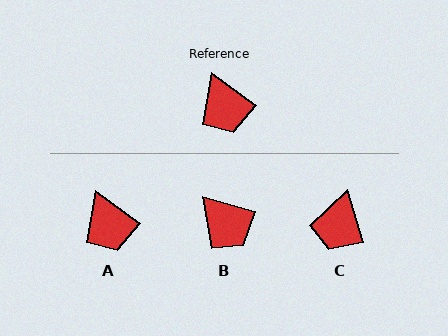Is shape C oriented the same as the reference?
No, it is off by about 37 degrees.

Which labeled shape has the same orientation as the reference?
A.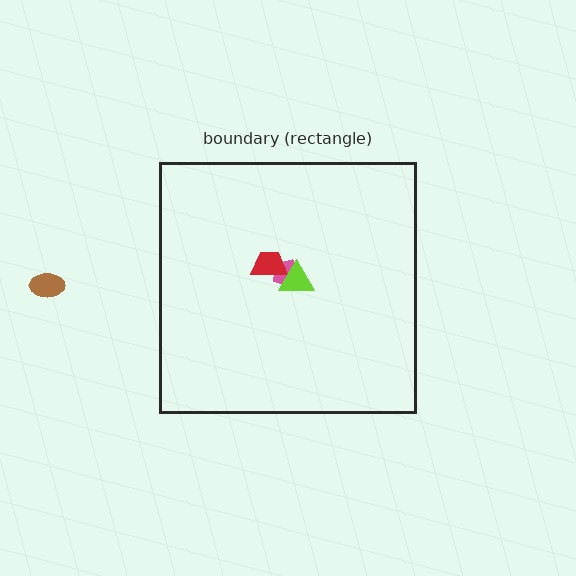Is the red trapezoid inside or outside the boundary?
Inside.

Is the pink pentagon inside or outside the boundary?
Inside.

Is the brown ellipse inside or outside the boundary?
Outside.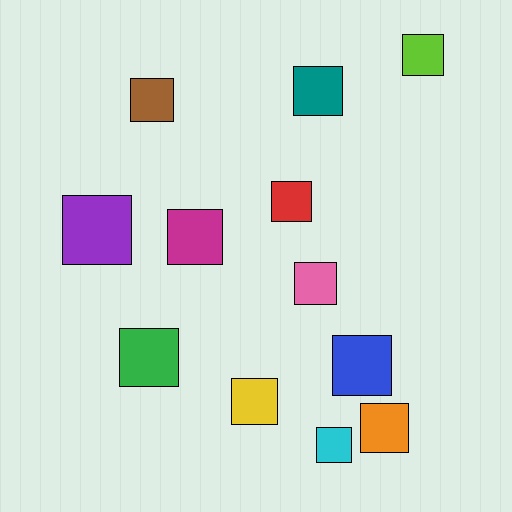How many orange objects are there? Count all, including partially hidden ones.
There is 1 orange object.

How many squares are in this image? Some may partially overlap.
There are 12 squares.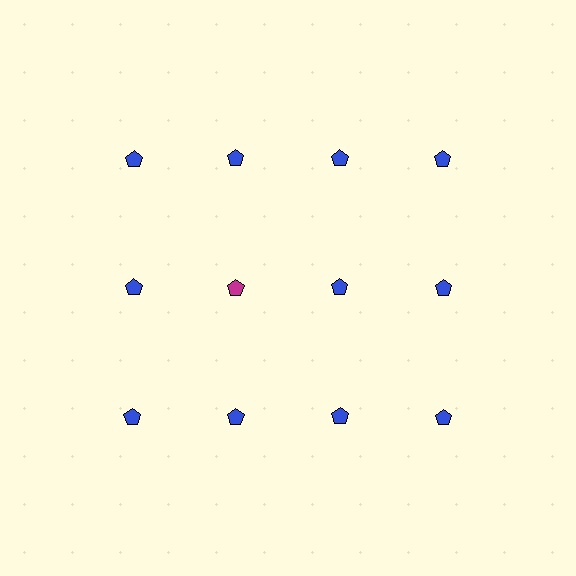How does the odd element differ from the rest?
It has a different color: magenta instead of blue.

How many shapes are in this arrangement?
There are 12 shapes arranged in a grid pattern.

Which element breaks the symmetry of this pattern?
The magenta pentagon in the second row, second from left column breaks the symmetry. All other shapes are blue pentagons.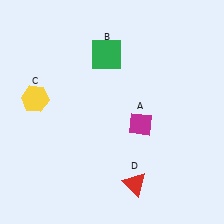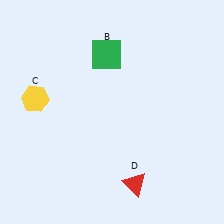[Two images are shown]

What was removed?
The magenta diamond (A) was removed in Image 2.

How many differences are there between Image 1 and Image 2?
There is 1 difference between the two images.